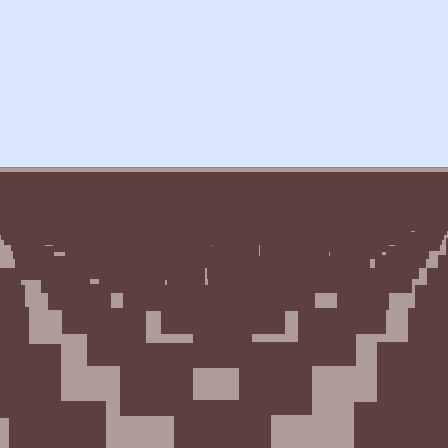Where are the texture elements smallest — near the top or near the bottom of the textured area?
Near the top.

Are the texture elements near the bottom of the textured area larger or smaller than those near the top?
Larger. Near the bottom, elements are closer to the viewer and appear at a bigger on-screen size.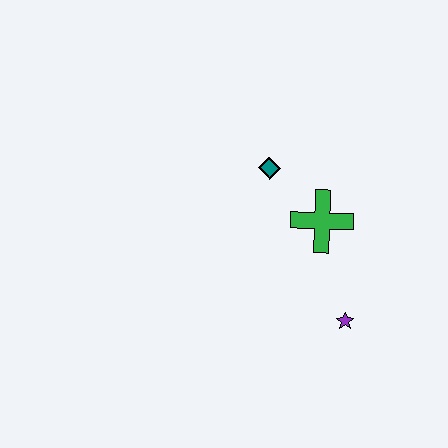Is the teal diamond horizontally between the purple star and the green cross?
No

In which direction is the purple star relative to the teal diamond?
The purple star is below the teal diamond.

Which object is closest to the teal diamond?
The green cross is closest to the teal diamond.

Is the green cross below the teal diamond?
Yes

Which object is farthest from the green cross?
The purple star is farthest from the green cross.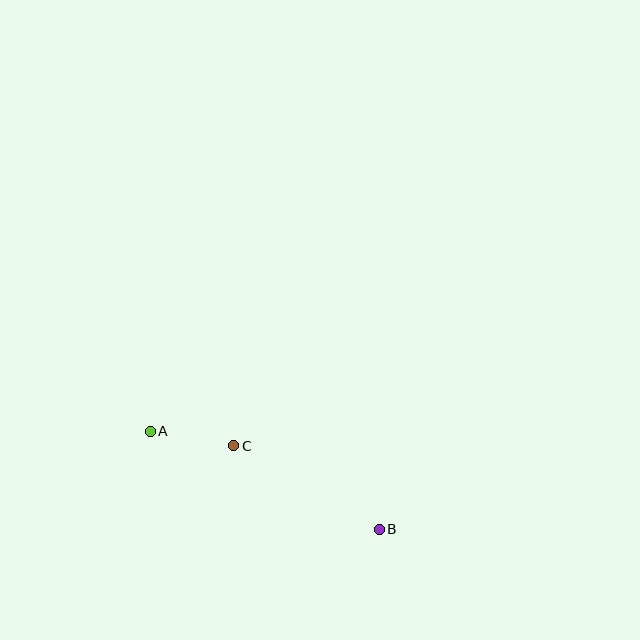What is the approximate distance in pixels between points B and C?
The distance between B and C is approximately 168 pixels.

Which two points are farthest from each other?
Points A and B are farthest from each other.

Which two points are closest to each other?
Points A and C are closest to each other.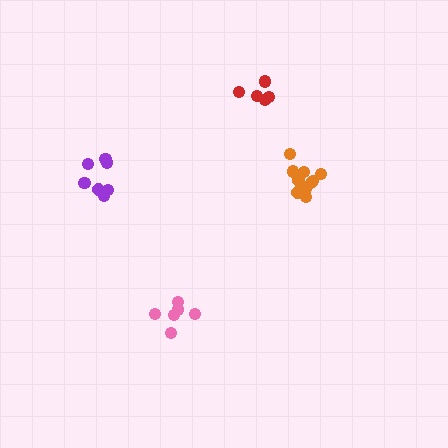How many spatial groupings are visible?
There are 4 spatial groupings.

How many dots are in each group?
Group 1: 5 dots, Group 2: 6 dots, Group 3: 7 dots, Group 4: 10 dots (28 total).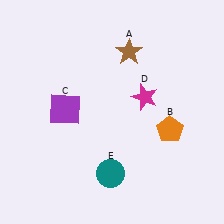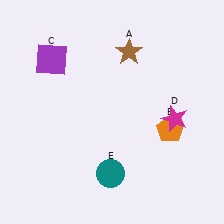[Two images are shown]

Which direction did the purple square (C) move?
The purple square (C) moved up.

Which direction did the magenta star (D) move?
The magenta star (D) moved right.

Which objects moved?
The objects that moved are: the purple square (C), the magenta star (D).